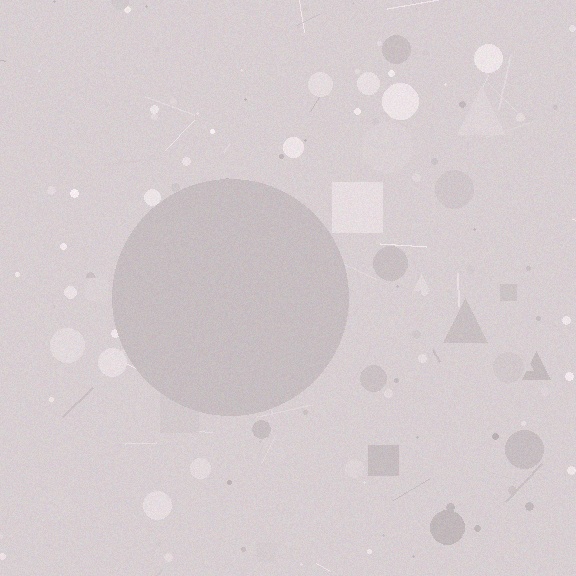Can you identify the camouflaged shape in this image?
The camouflaged shape is a circle.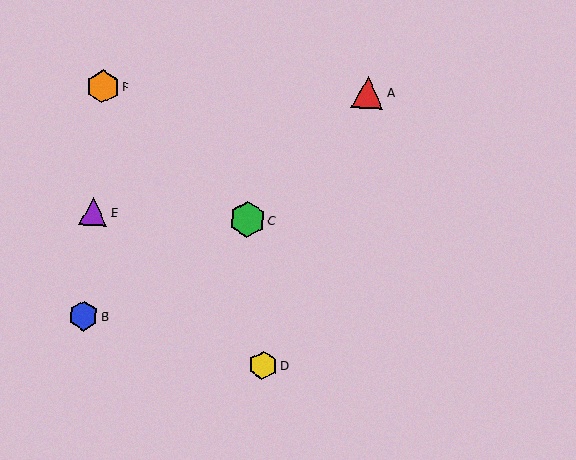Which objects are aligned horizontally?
Objects C, E are aligned horizontally.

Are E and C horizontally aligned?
Yes, both are at y≈212.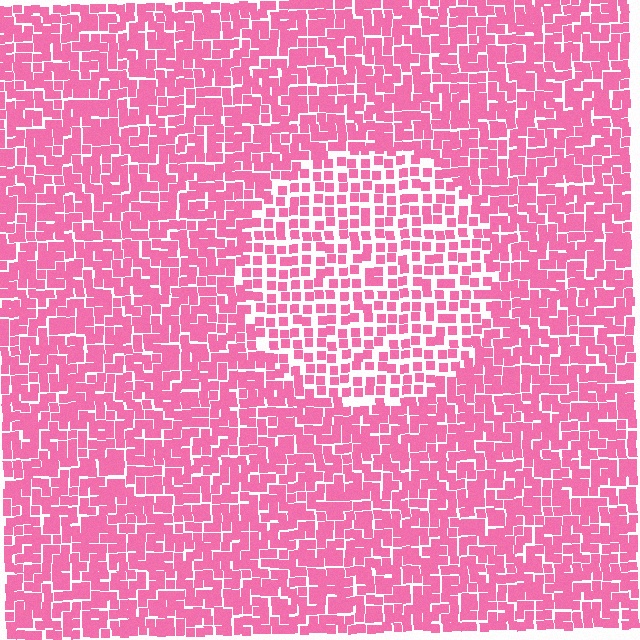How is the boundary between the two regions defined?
The boundary is defined by a change in element density (approximately 1.6x ratio). All elements are the same color, size, and shape.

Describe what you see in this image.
The image contains small pink elements arranged at two different densities. A circle-shaped region is visible where the elements are less densely packed than the surrounding area.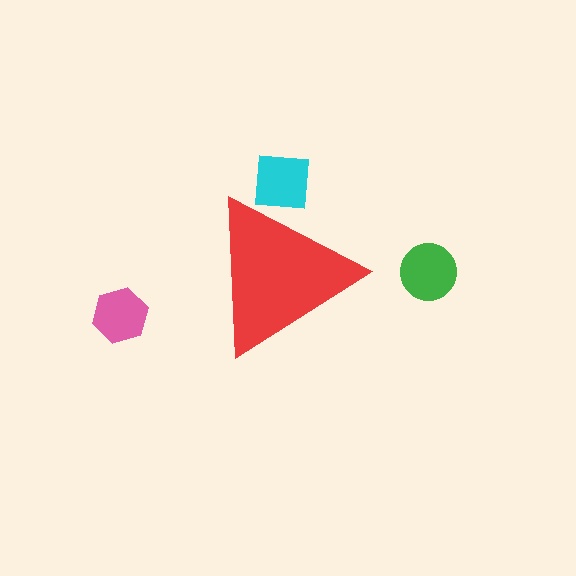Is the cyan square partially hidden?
Yes, the cyan square is partially hidden behind the red triangle.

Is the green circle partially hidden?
No, the green circle is fully visible.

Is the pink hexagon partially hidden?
No, the pink hexagon is fully visible.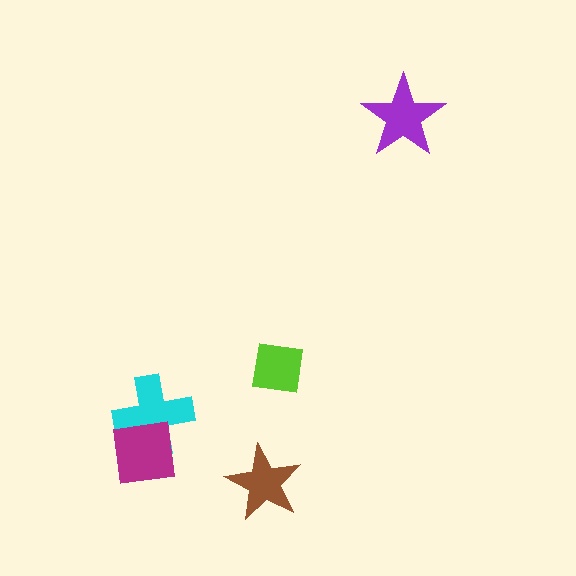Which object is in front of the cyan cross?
The magenta square is in front of the cyan cross.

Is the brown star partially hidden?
No, no other shape covers it.